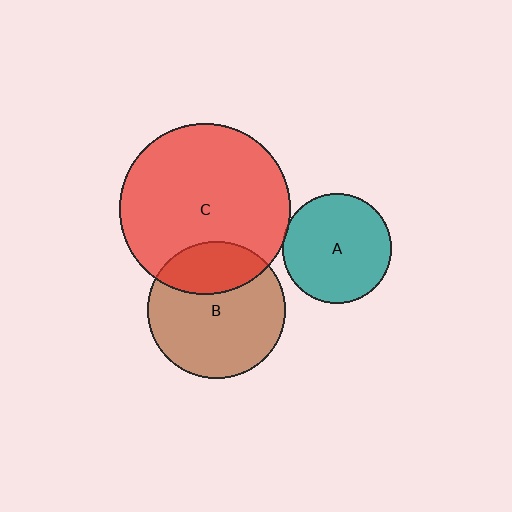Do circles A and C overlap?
Yes.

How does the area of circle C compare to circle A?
Approximately 2.4 times.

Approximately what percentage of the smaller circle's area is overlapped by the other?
Approximately 5%.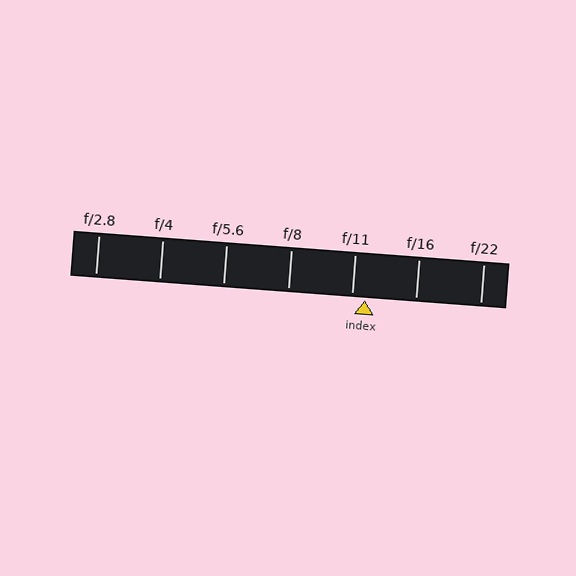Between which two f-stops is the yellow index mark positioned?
The index mark is between f/11 and f/16.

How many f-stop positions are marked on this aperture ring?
There are 7 f-stop positions marked.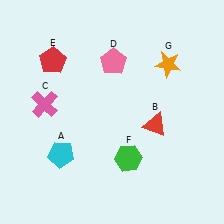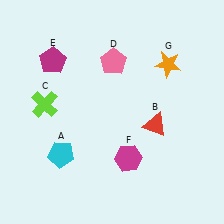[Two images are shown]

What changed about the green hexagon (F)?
In Image 1, F is green. In Image 2, it changed to magenta.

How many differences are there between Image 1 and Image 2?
There are 3 differences between the two images.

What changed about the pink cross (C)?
In Image 1, C is pink. In Image 2, it changed to lime.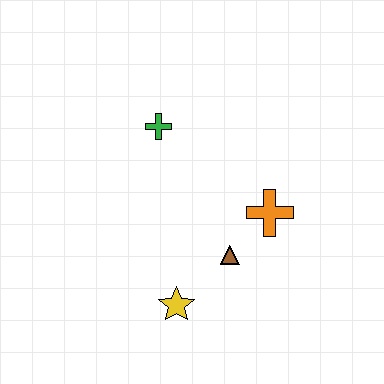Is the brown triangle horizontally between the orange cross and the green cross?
Yes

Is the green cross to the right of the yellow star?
No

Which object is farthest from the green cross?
The yellow star is farthest from the green cross.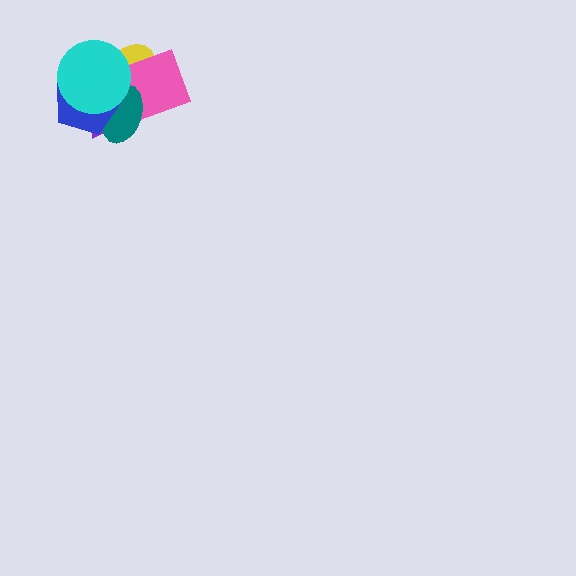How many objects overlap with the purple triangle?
5 objects overlap with the purple triangle.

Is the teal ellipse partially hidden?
Yes, it is partially covered by another shape.